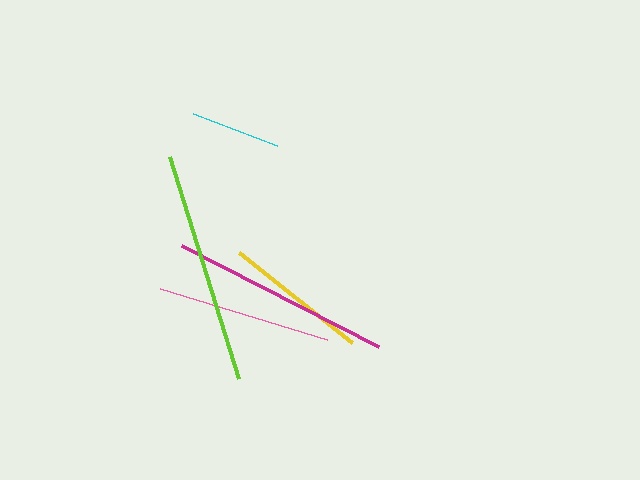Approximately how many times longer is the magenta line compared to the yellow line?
The magenta line is approximately 1.5 times the length of the yellow line.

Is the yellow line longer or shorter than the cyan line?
The yellow line is longer than the cyan line.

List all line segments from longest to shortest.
From longest to shortest: lime, magenta, pink, yellow, cyan.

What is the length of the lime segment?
The lime segment is approximately 232 pixels long.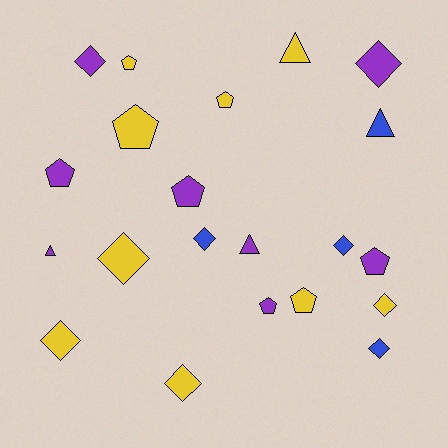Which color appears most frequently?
Yellow, with 9 objects.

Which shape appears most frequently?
Diamond, with 9 objects.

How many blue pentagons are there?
There are no blue pentagons.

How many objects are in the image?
There are 21 objects.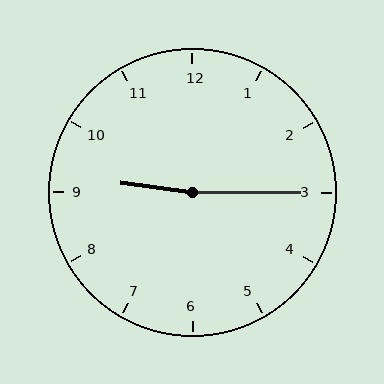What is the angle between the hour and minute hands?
Approximately 172 degrees.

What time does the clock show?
9:15.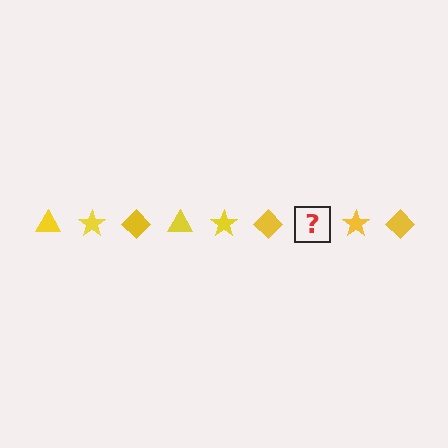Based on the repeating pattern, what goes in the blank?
The blank should be a yellow triangle.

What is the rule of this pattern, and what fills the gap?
The rule is that the pattern cycles through triangle, star, diamond shapes in yellow. The gap should be filled with a yellow triangle.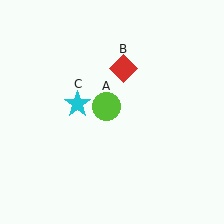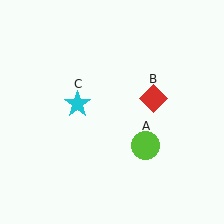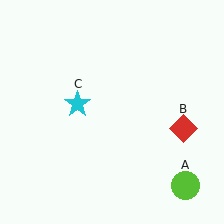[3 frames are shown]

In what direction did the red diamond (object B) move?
The red diamond (object B) moved down and to the right.